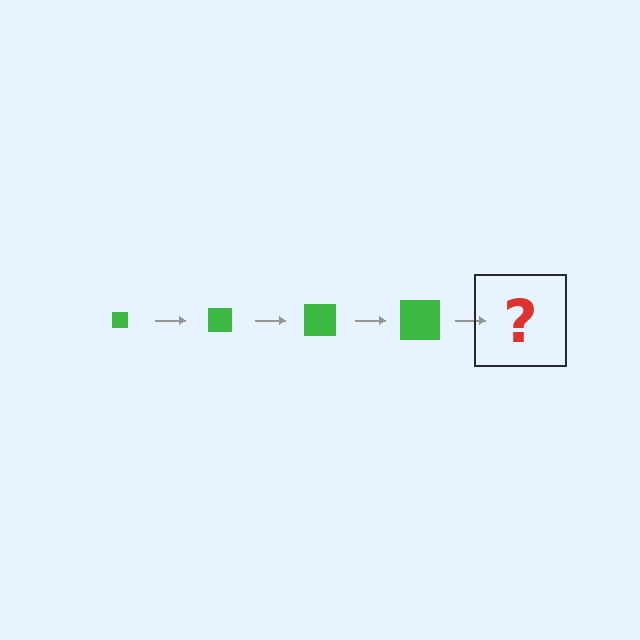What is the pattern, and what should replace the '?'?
The pattern is that the square gets progressively larger each step. The '?' should be a green square, larger than the previous one.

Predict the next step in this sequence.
The next step is a green square, larger than the previous one.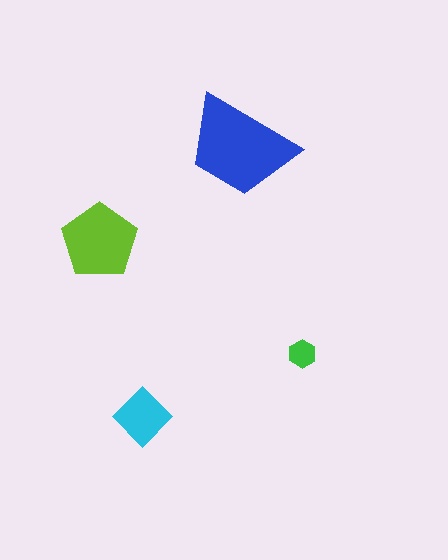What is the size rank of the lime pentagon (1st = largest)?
2nd.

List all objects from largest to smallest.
The blue trapezoid, the lime pentagon, the cyan diamond, the green hexagon.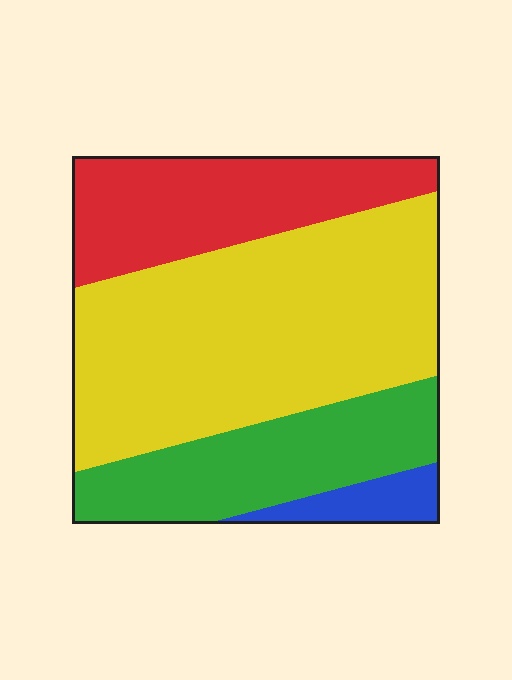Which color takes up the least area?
Blue, at roughly 5%.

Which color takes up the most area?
Yellow, at roughly 50%.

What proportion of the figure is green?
Green covers roughly 20% of the figure.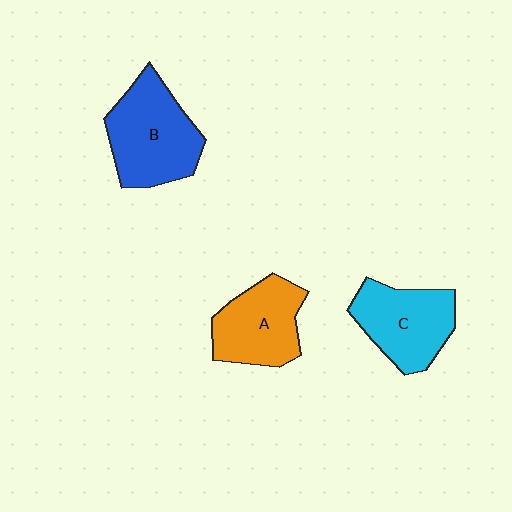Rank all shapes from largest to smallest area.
From largest to smallest: B (blue), C (cyan), A (orange).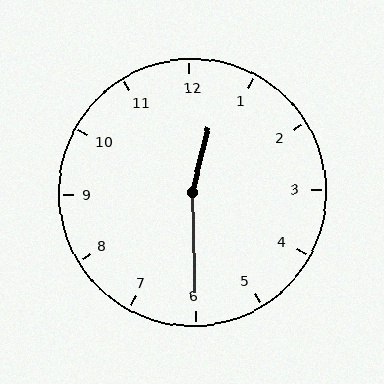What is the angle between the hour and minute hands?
Approximately 165 degrees.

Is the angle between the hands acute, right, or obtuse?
It is obtuse.